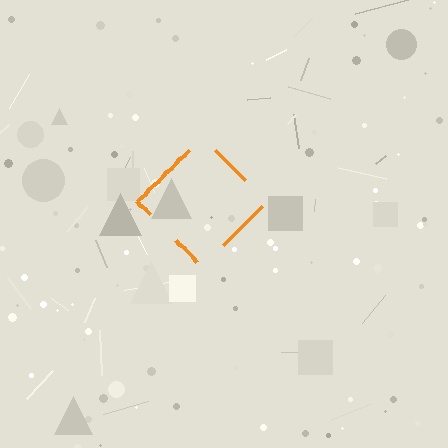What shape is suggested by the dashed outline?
The dashed outline suggests a diamond.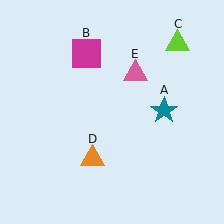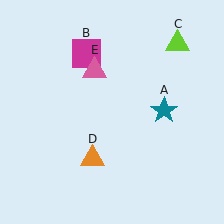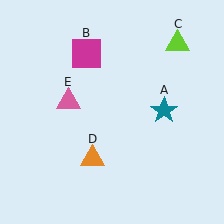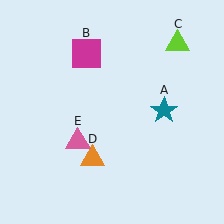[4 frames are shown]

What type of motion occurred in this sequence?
The pink triangle (object E) rotated counterclockwise around the center of the scene.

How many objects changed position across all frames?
1 object changed position: pink triangle (object E).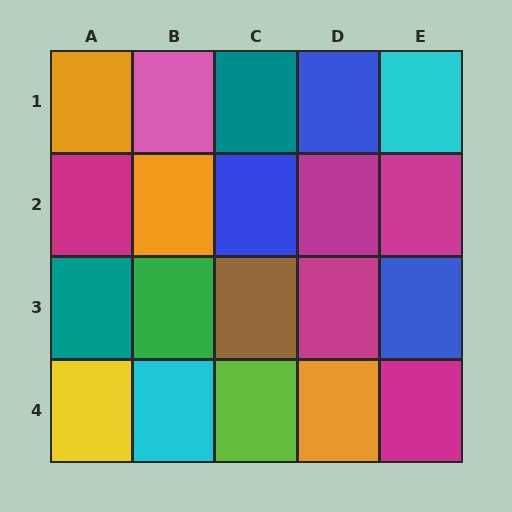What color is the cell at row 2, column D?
Magenta.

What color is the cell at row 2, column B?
Orange.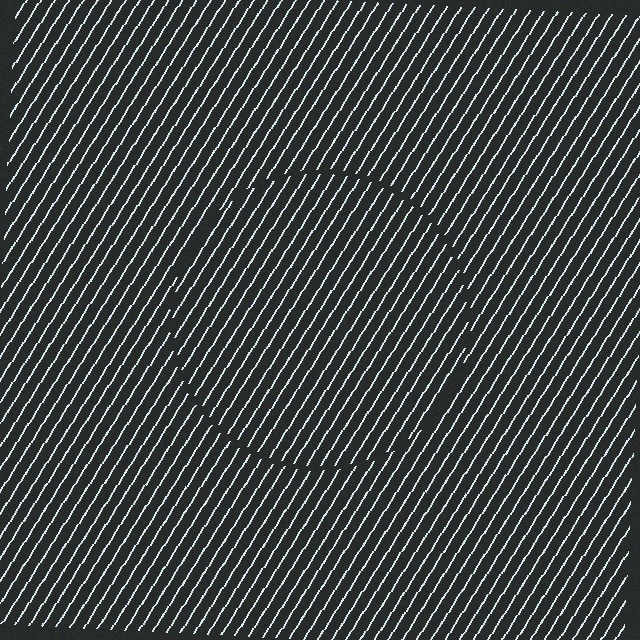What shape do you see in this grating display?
An illusory circle. The interior of the shape contains the same grating, shifted by half a period — the contour is defined by the phase discontinuity where line-ends from the inner and outer gratings abut.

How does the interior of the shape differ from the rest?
The interior of the shape contains the same grating, shifted by half a period — the contour is defined by the phase discontinuity where line-ends from the inner and outer gratings abut.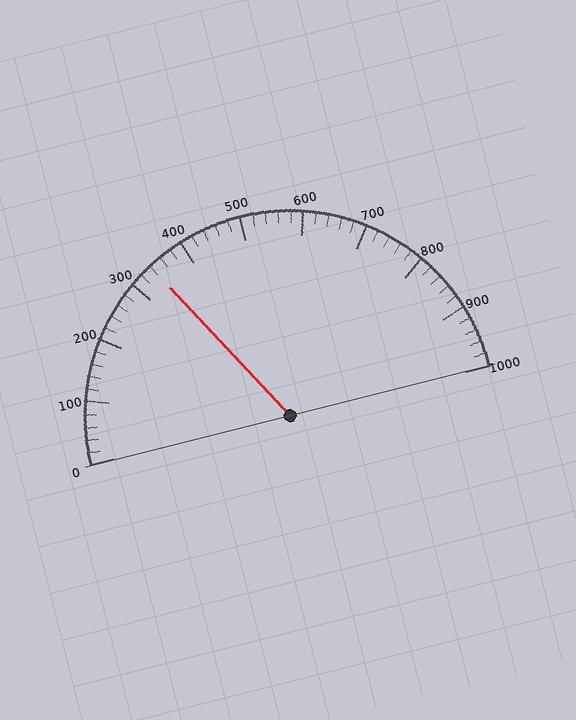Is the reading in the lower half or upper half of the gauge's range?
The reading is in the lower half of the range (0 to 1000).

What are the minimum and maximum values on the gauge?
The gauge ranges from 0 to 1000.